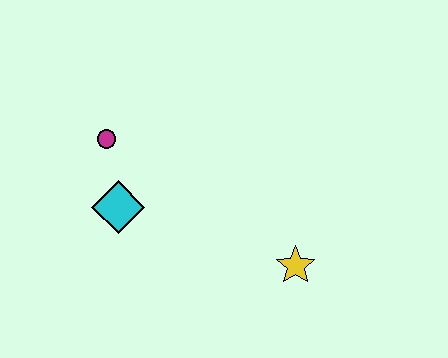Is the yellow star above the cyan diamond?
No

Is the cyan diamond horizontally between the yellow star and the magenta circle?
Yes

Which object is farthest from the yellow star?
The magenta circle is farthest from the yellow star.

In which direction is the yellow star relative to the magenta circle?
The yellow star is to the right of the magenta circle.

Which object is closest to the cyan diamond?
The magenta circle is closest to the cyan diamond.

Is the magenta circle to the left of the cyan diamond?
Yes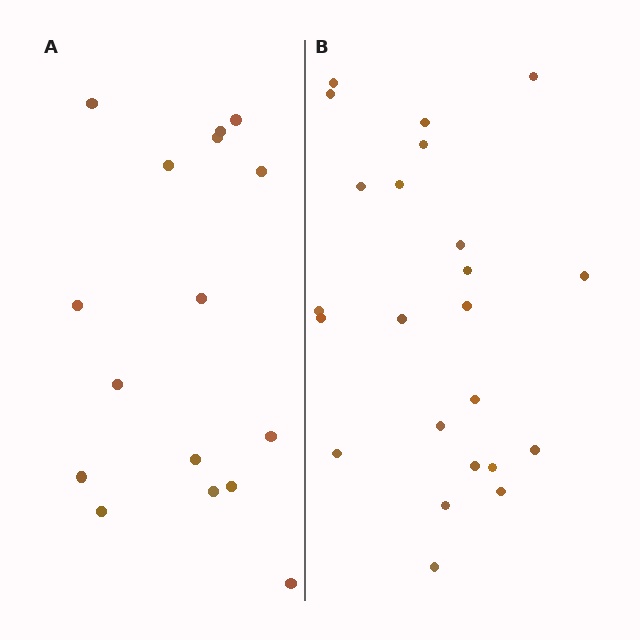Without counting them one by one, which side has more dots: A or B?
Region B (the right region) has more dots.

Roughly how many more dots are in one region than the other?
Region B has roughly 8 or so more dots than region A.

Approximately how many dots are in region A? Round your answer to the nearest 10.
About 20 dots. (The exact count is 16, which rounds to 20.)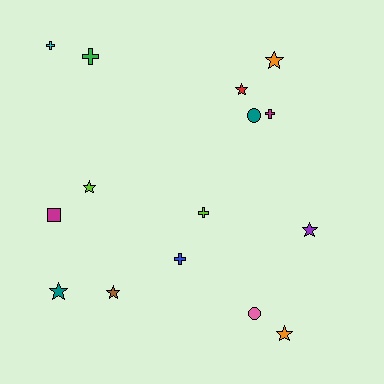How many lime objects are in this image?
There are 2 lime objects.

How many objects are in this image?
There are 15 objects.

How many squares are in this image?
There is 1 square.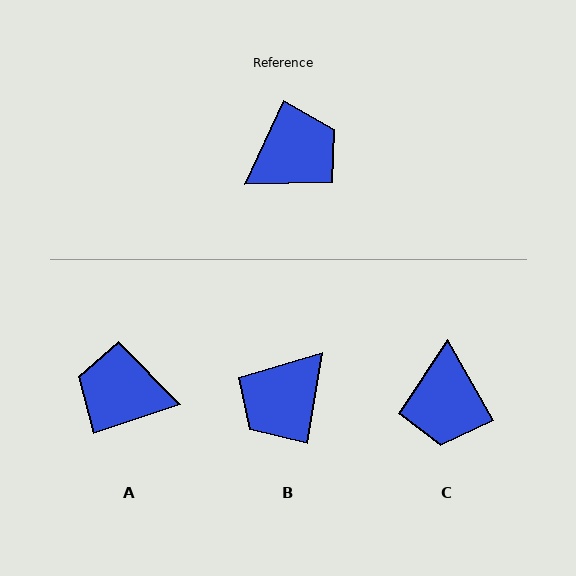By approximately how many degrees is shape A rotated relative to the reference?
Approximately 134 degrees counter-clockwise.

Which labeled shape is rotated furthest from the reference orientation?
B, about 164 degrees away.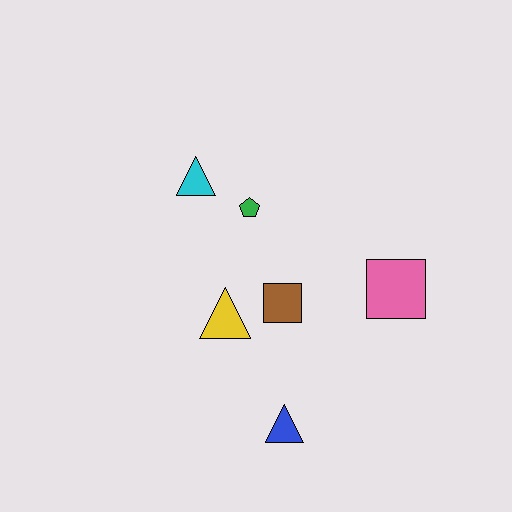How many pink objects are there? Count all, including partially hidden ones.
There is 1 pink object.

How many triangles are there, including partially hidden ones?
There are 3 triangles.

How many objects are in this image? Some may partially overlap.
There are 6 objects.